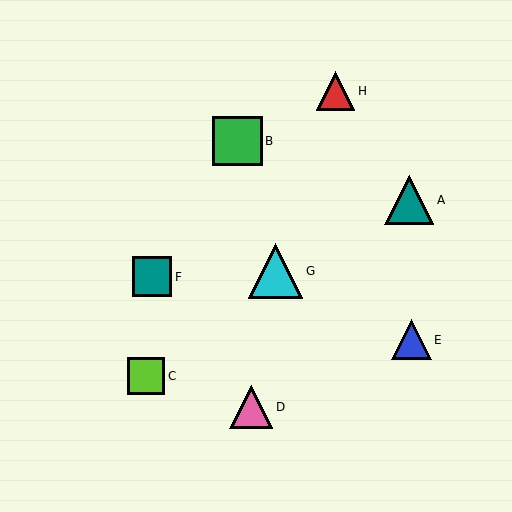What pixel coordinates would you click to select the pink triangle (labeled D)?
Click at (251, 407) to select the pink triangle D.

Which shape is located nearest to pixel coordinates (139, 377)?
The lime square (labeled C) at (146, 376) is nearest to that location.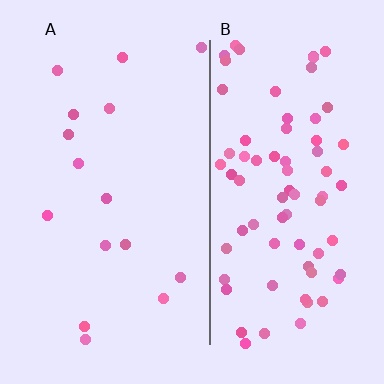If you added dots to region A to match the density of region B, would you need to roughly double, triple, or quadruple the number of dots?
Approximately quadruple.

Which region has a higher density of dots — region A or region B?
B (the right).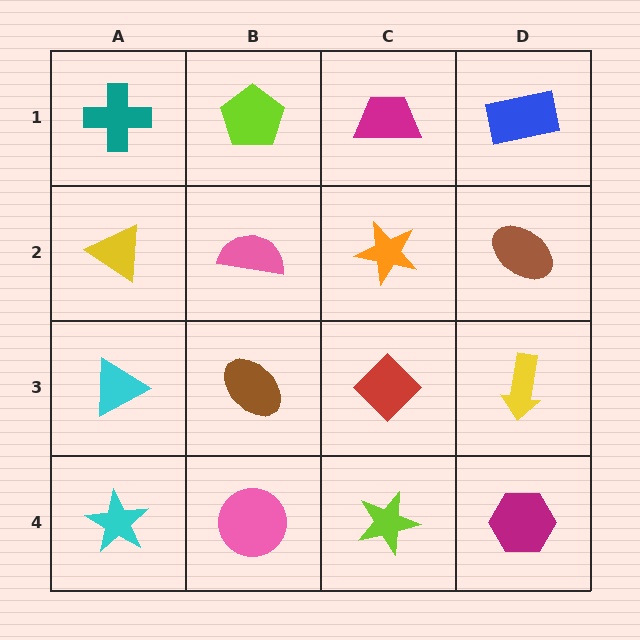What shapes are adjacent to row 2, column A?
A teal cross (row 1, column A), a cyan triangle (row 3, column A), a pink semicircle (row 2, column B).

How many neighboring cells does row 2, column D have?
3.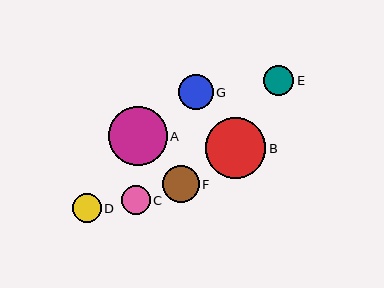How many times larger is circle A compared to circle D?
Circle A is approximately 2.1 times the size of circle D.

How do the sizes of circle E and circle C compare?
Circle E and circle C are approximately the same size.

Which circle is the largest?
Circle B is the largest with a size of approximately 61 pixels.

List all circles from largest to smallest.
From largest to smallest: B, A, F, G, E, C, D.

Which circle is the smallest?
Circle D is the smallest with a size of approximately 28 pixels.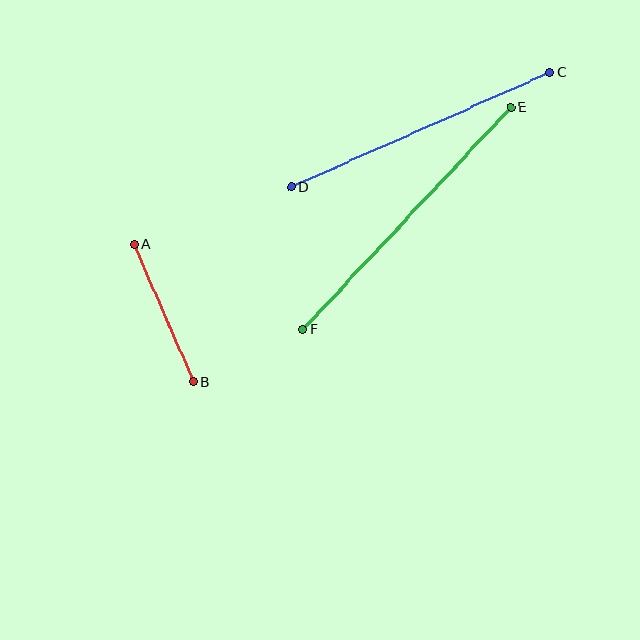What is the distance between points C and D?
The distance is approximately 283 pixels.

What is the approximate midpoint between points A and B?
The midpoint is at approximately (164, 313) pixels.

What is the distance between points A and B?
The distance is approximately 150 pixels.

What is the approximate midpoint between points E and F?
The midpoint is at approximately (407, 218) pixels.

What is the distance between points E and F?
The distance is approximately 304 pixels.